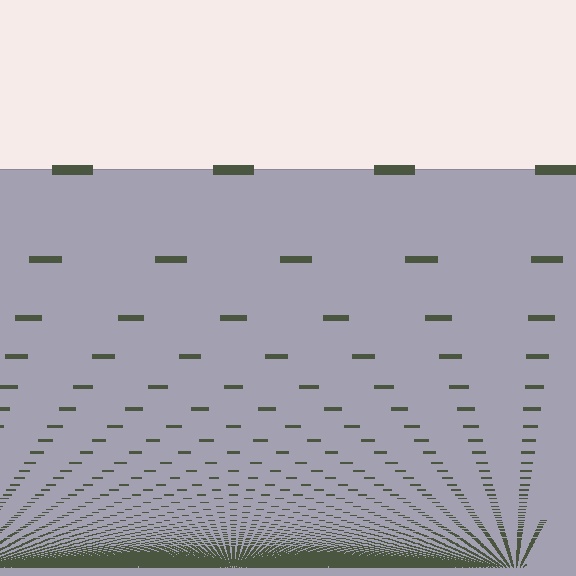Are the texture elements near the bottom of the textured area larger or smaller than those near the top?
Smaller. The gradient is inverted — elements near the bottom are smaller and denser.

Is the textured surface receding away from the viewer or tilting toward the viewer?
The surface appears to tilt toward the viewer. Texture elements get larger and sparser toward the top.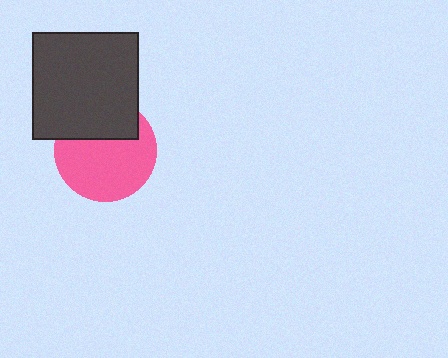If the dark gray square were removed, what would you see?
You would see the complete pink circle.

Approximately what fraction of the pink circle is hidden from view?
Roughly 33% of the pink circle is hidden behind the dark gray square.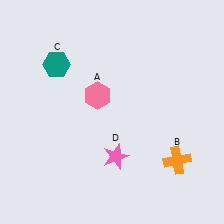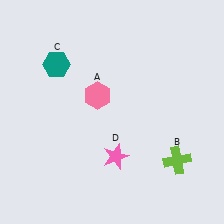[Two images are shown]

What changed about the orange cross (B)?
In Image 1, B is orange. In Image 2, it changed to lime.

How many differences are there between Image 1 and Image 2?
There is 1 difference between the two images.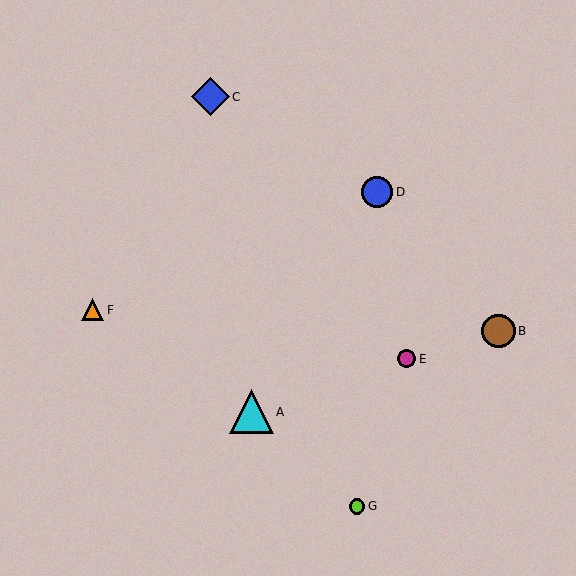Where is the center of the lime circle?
The center of the lime circle is at (357, 506).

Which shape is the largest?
The cyan triangle (labeled A) is the largest.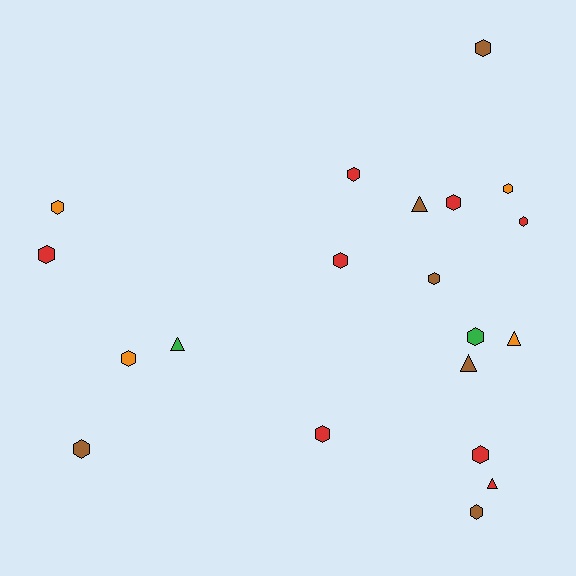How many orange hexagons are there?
There are 3 orange hexagons.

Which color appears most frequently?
Red, with 8 objects.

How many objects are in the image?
There are 20 objects.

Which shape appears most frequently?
Hexagon, with 15 objects.